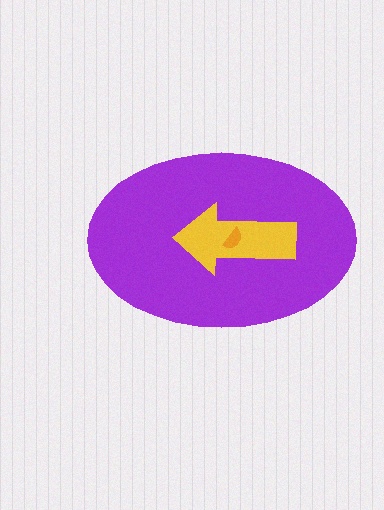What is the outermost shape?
The purple ellipse.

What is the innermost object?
The orange semicircle.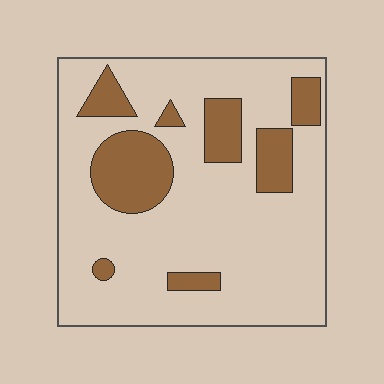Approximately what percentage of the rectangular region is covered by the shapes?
Approximately 20%.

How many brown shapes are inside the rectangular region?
8.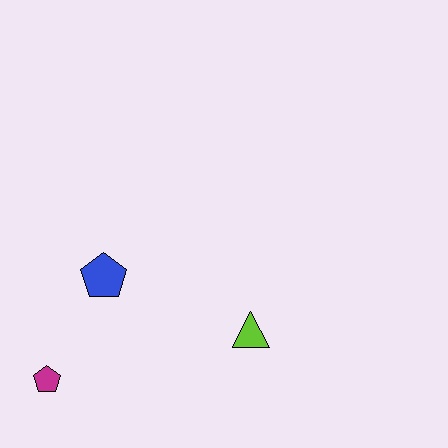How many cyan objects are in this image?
There are no cyan objects.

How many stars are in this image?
There are no stars.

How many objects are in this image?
There are 3 objects.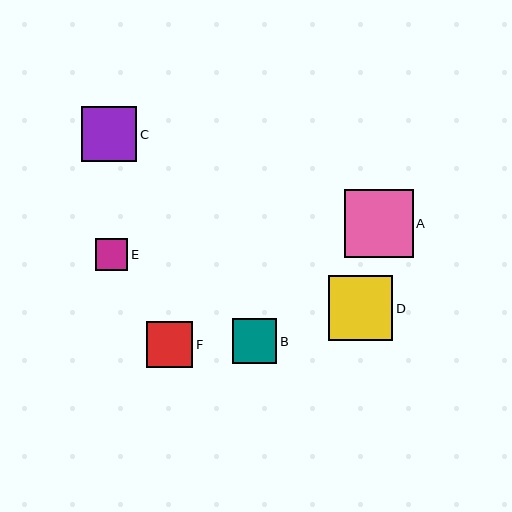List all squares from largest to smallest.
From largest to smallest: A, D, C, F, B, E.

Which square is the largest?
Square A is the largest with a size of approximately 69 pixels.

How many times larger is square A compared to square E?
Square A is approximately 2.1 times the size of square E.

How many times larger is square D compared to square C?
Square D is approximately 1.2 times the size of square C.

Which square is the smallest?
Square E is the smallest with a size of approximately 32 pixels.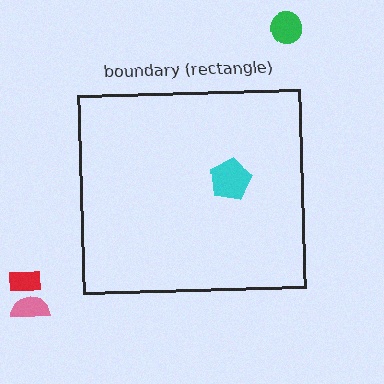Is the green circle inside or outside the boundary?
Outside.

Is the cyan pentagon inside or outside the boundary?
Inside.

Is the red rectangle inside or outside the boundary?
Outside.